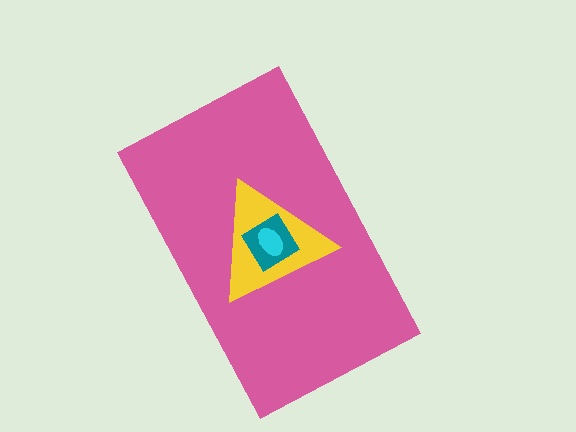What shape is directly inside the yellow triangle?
The teal diamond.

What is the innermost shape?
The cyan ellipse.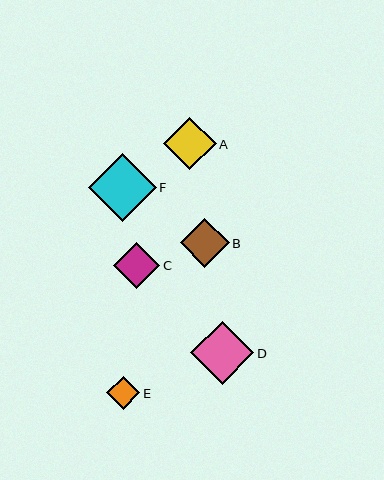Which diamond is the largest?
Diamond F is the largest with a size of approximately 67 pixels.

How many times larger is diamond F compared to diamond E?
Diamond F is approximately 2.0 times the size of diamond E.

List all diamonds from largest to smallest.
From largest to smallest: F, D, A, B, C, E.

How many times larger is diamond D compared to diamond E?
Diamond D is approximately 1.9 times the size of diamond E.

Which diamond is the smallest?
Diamond E is the smallest with a size of approximately 33 pixels.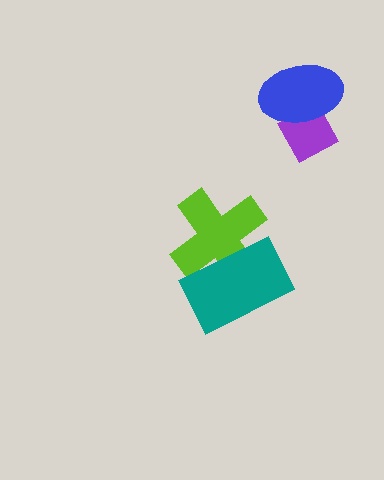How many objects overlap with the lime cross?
1 object overlaps with the lime cross.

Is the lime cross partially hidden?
Yes, it is partially covered by another shape.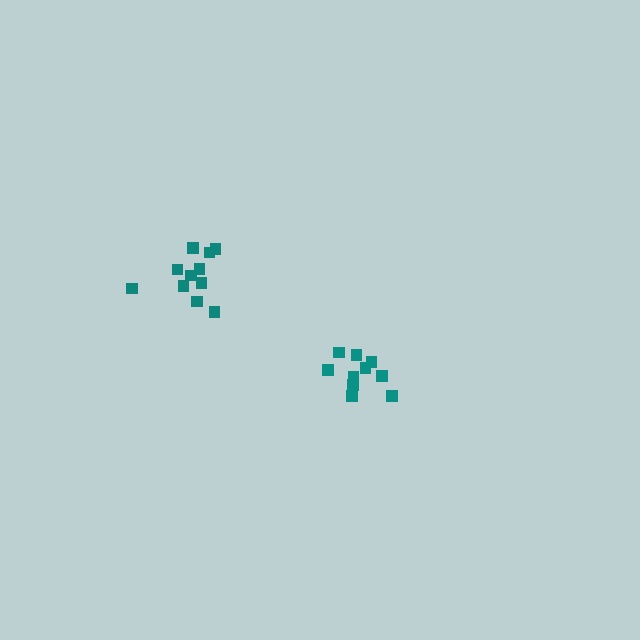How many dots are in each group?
Group 1: 11 dots, Group 2: 10 dots (21 total).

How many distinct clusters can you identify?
There are 2 distinct clusters.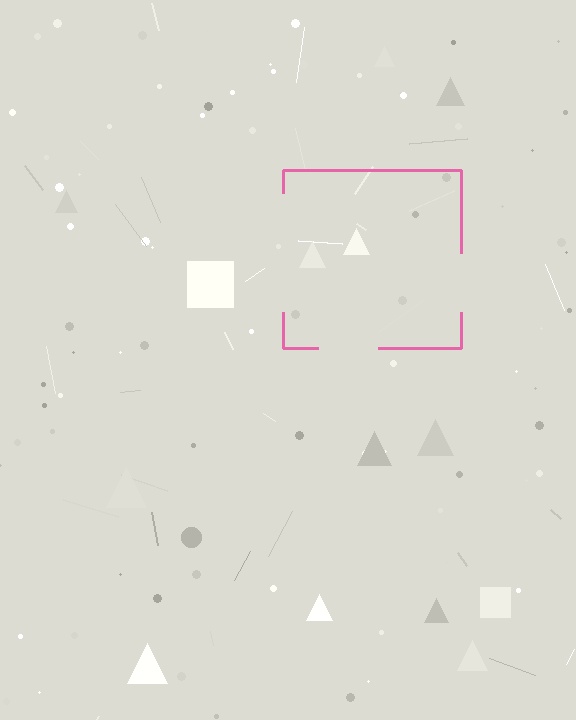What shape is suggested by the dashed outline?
The dashed outline suggests a square.